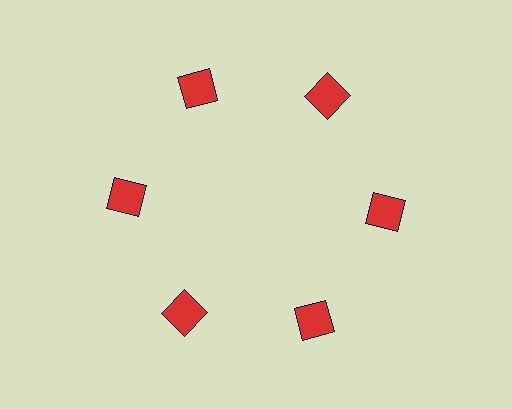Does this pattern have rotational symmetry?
Yes, this pattern has 6-fold rotational symmetry. It looks the same after rotating 60 degrees around the center.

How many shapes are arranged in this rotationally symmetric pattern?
There are 6 shapes, arranged in 6 groups of 1.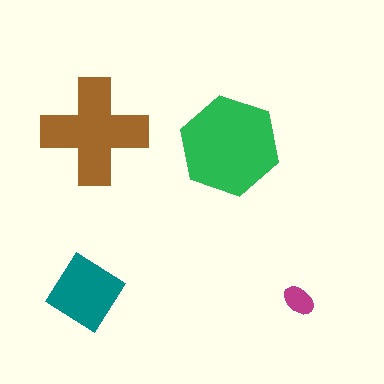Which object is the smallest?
The magenta ellipse.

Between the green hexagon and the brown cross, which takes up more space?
The green hexagon.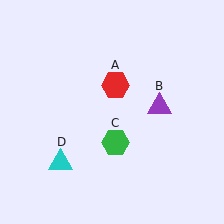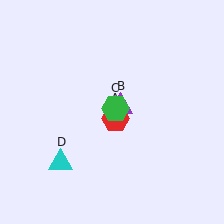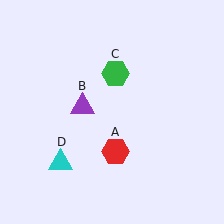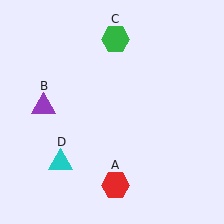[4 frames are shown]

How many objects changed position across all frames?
3 objects changed position: red hexagon (object A), purple triangle (object B), green hexagon (object C).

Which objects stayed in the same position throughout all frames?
Cyan triangle (object D) remained stationary.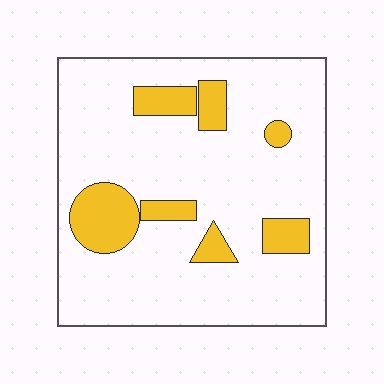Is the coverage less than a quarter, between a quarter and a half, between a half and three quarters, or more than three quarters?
Less than a quarter.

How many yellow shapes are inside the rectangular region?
7.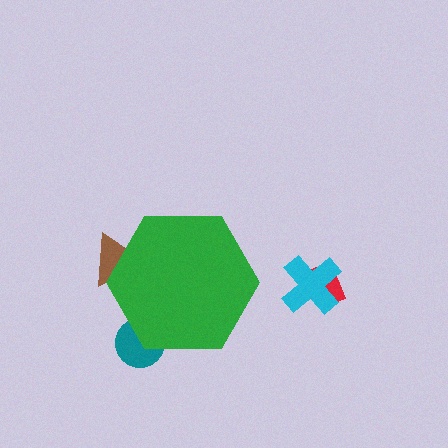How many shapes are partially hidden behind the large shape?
2 shapes are partially hidden.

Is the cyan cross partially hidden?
No, the cyan cross is fully visible.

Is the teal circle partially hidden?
Yes, the teal circle is partially hidden behind the green hexagon.